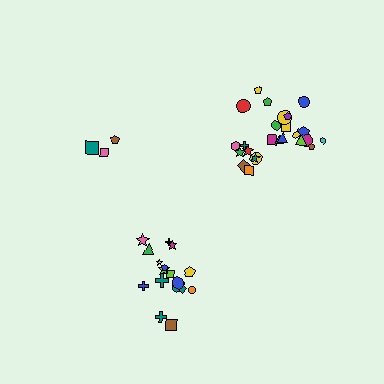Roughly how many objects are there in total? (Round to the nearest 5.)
Roughly 45 objects in total.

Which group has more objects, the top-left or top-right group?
The top-right group.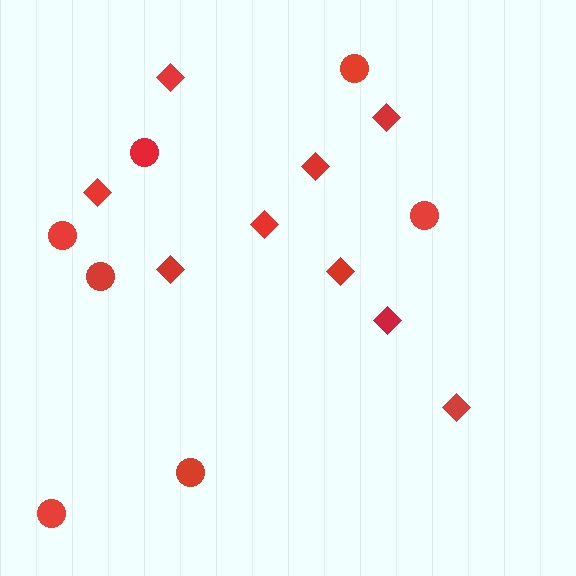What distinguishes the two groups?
There are 2 groups: one group of circles (7) and one group of diamonds (9).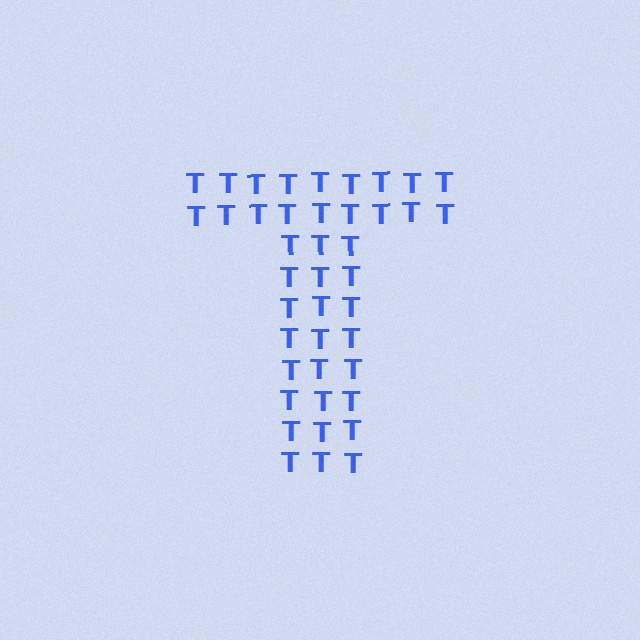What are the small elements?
The small elements are letter T's.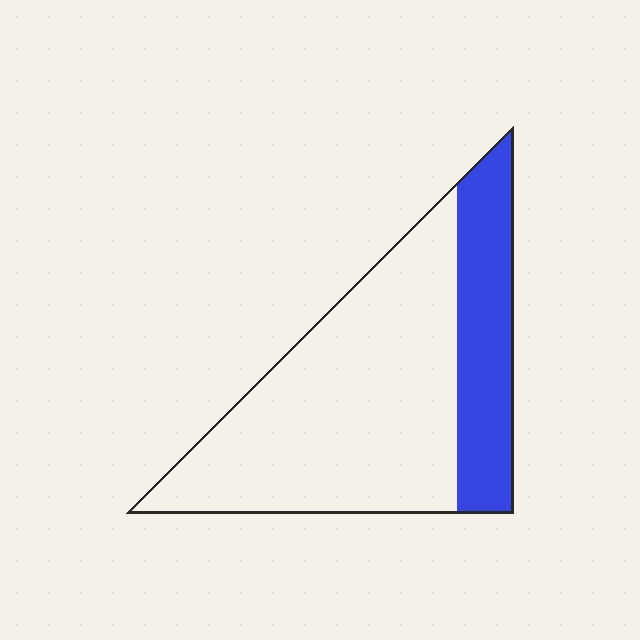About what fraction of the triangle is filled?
About one quarter (1/4).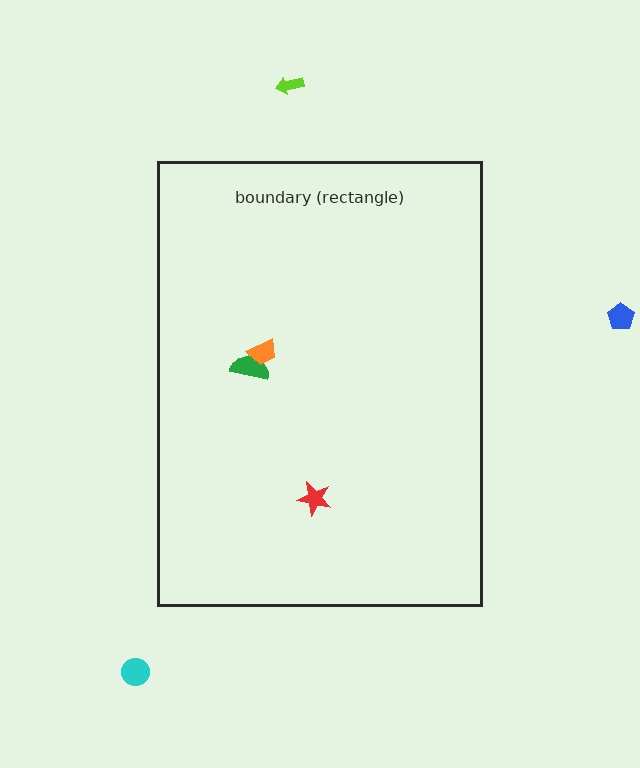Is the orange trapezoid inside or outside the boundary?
Inside.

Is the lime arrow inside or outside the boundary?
Outside.